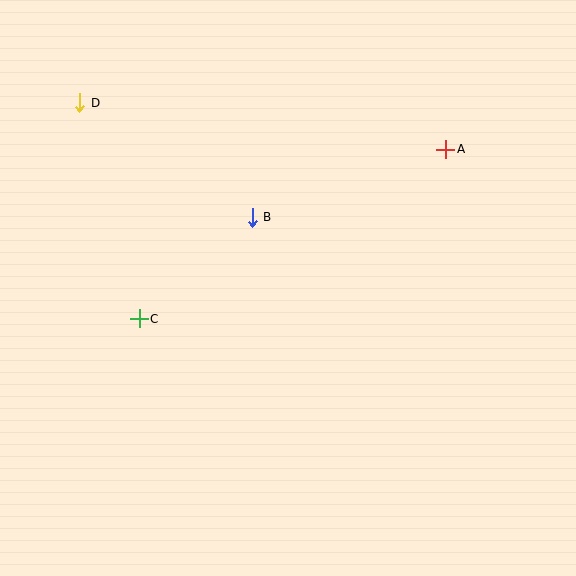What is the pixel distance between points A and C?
The distance between A and C is 351 pixels.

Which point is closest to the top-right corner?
Point A is closest to the top-right corner.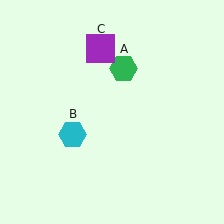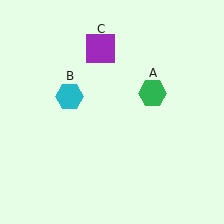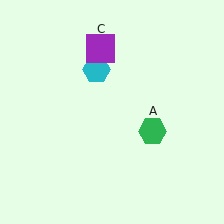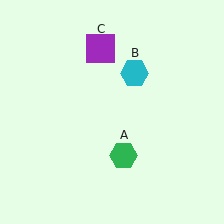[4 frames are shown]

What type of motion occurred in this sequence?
The green hexagon (object A), cyan hexagon (object B) rotated clockwise around the center of the scene.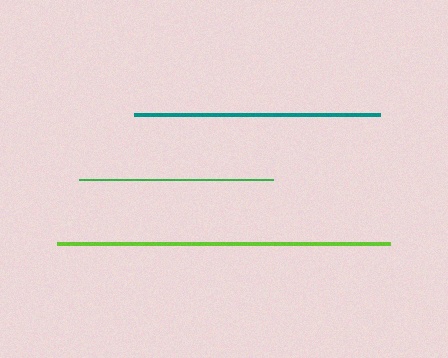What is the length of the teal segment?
The teal segment is approximately 247 pixels long.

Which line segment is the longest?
The lime line is the longest at approximately 333 pixels.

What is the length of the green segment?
The green segment is approximately 194 pixels long.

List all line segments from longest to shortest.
From longest to shortest: lime, teal, green.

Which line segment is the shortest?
The green line is the shortest at approximately 194 pixels.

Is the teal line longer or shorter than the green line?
The teal line is longer than the green line.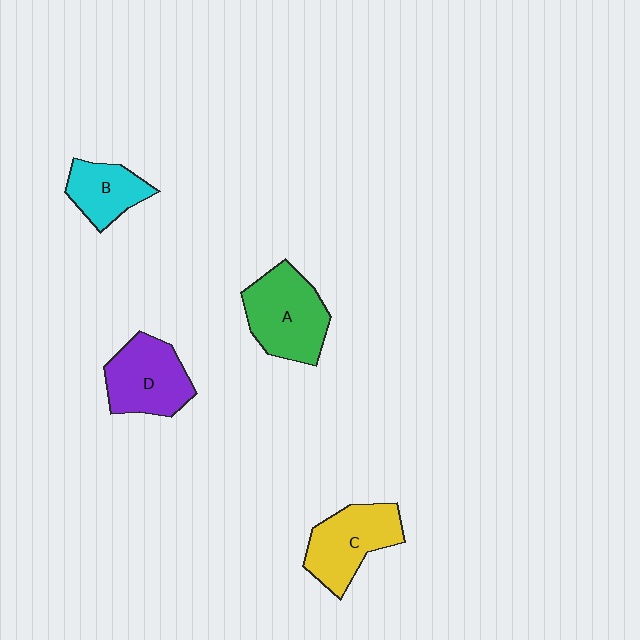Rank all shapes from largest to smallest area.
From largest to smallest: A (green), C (yellow), D (purple), B (cyan).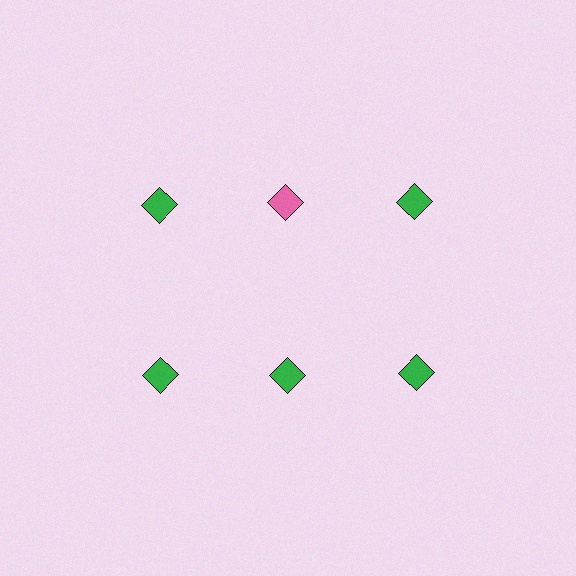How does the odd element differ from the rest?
It has a different color: pink instead of green.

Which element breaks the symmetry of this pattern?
The pink diamond in the top row, second from left column breaks the symmetry. All other shapes are green diamonds.